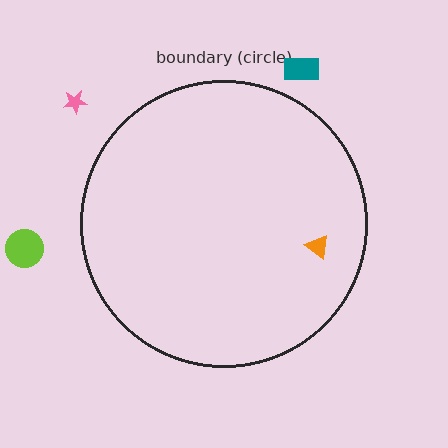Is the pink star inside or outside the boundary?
Outside.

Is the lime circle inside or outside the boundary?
Outside.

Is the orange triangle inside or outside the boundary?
Inside.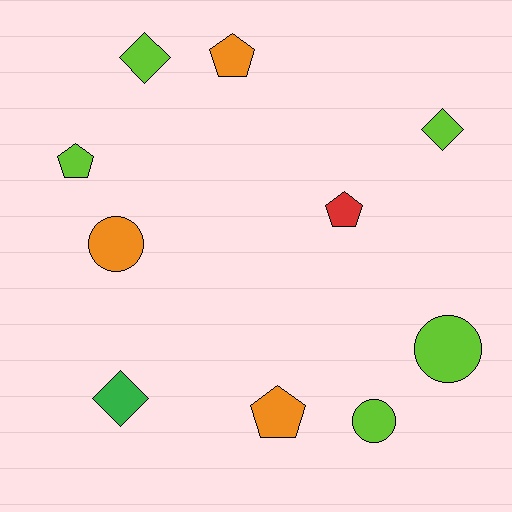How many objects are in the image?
There are 10 objects.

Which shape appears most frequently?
Pentagon, with 4 objects.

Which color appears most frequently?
Lime, with 5 objects.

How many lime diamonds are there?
There are 2 lime diamonds.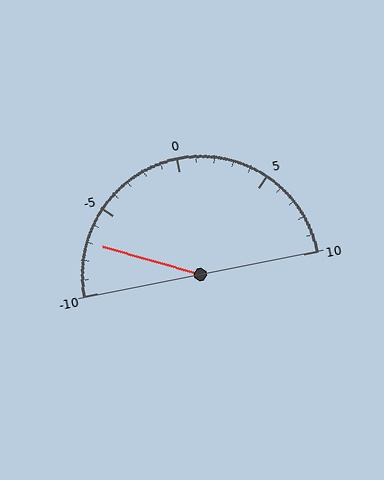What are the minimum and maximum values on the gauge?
The gauge ranges from -10 to 10.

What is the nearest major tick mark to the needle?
The nearest major tick mark is -5.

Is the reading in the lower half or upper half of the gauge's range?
The reading is in the lower half of the range (-10 to 10).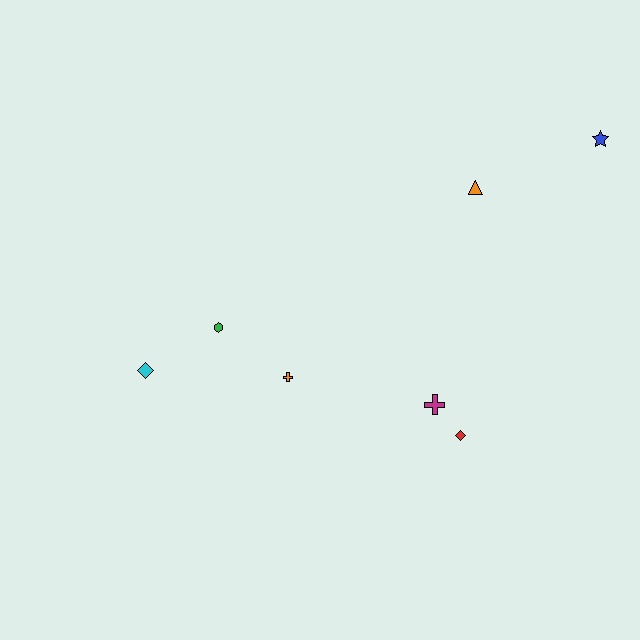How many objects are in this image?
There are 7 objects.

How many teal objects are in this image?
There are no teal objects.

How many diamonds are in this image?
There are 2 diamonds.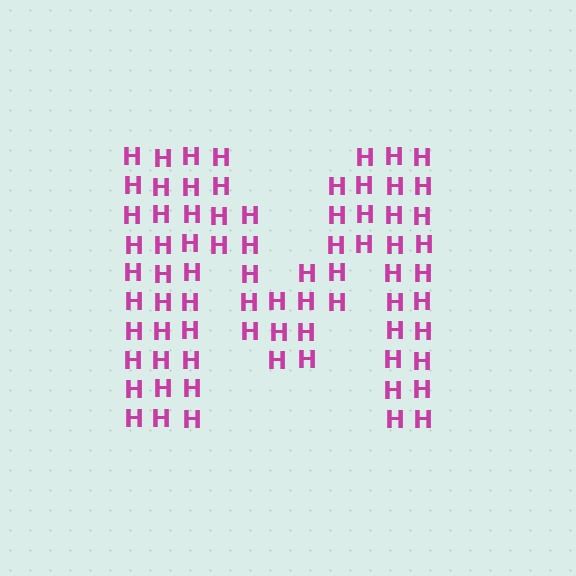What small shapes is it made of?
It is made of small letter H's.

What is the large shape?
The large shape is the letter M.